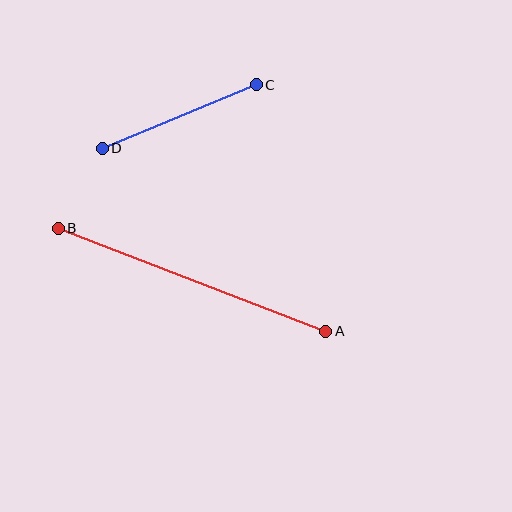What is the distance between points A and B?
The distance is approximately 287 pixels.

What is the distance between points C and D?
The distance is approximately 167 pixels.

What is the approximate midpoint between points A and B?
The midpoint is at approximately (192, 280) pixels.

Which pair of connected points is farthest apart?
Points A and B are farthest apart.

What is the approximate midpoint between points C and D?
The midpoint is at approximately (179, 117) pixels.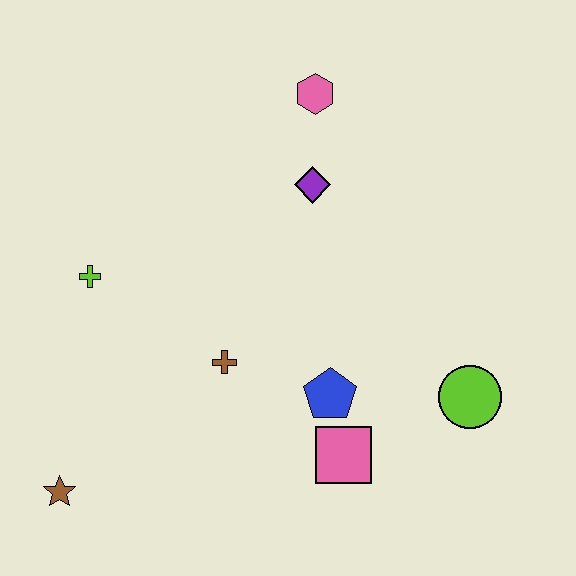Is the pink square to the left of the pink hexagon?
No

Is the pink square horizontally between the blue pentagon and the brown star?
No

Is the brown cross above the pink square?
Yes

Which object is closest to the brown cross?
The blue pentagon is closest to the brown cross.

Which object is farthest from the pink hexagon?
The brown star is farthest from the pink hexagon.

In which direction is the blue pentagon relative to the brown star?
The blue pentagon is to the right of the brown star.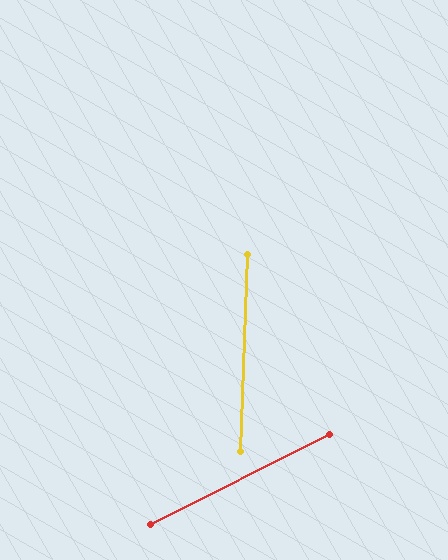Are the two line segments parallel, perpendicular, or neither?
Neither parallel nor perpendicular — they differ by about 61°.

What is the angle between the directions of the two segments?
Approximately 61 degrees.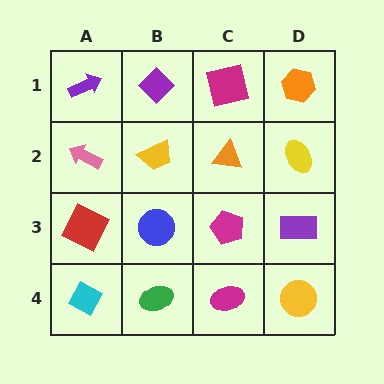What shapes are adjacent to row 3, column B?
A yellow trapezoid (row 2, column B), a green ellipse (row 4, column B), a red square (row 3, column A), a magenta pentagon (row 3, column C).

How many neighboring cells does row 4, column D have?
2.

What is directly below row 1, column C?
An orange triangle.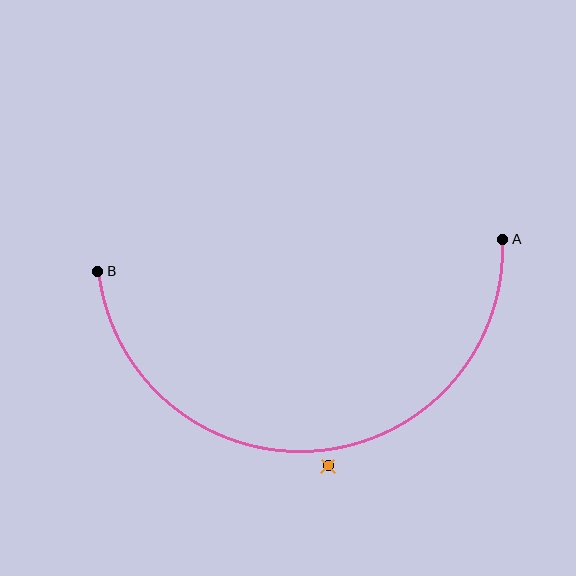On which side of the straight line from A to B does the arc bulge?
The arc bulges below the straight line connecting A and B.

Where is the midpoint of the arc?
The arc midpoint is the point on the curve farthest from the straight line joining A and B. It sits below that line.